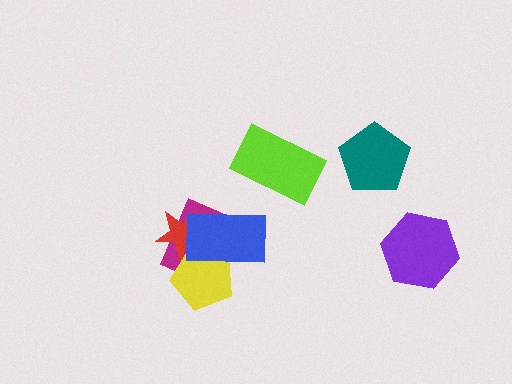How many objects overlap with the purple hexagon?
0 objects overlap with the purple hexagon.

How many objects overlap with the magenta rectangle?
3 objects overlap with the magenta rectangle.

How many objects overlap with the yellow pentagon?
3 objects overlap with the yellow pentagon.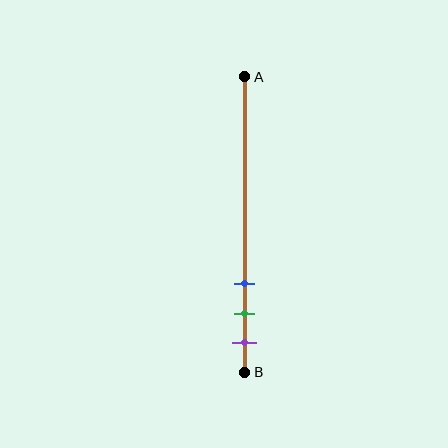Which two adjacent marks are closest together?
The green and purple marks are the closest adjacent pair.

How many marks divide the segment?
There are 3 marks dividing the segment.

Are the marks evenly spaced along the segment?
Yes, the marks are approximately evenly spaced.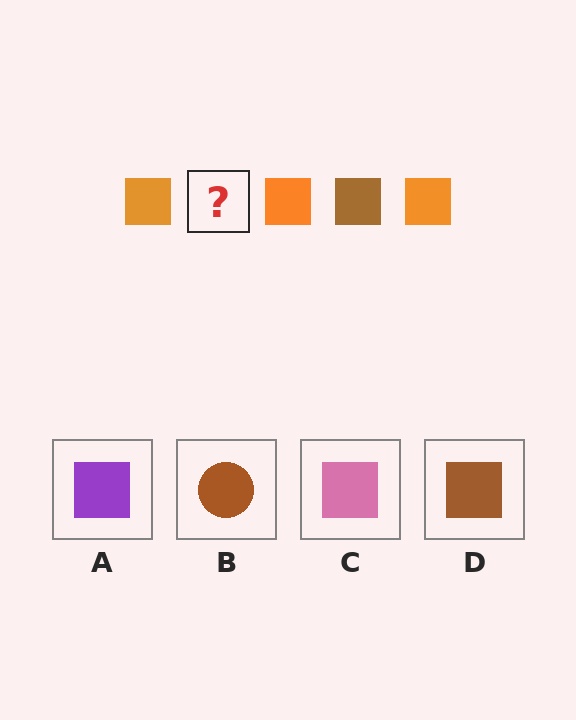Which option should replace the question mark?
Option D.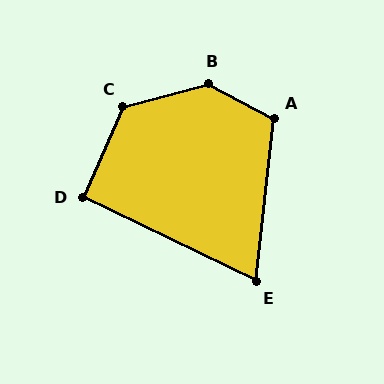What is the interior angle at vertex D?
Approximately 92 degrees (approximately right).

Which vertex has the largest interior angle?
B, at approximately 136 degrees.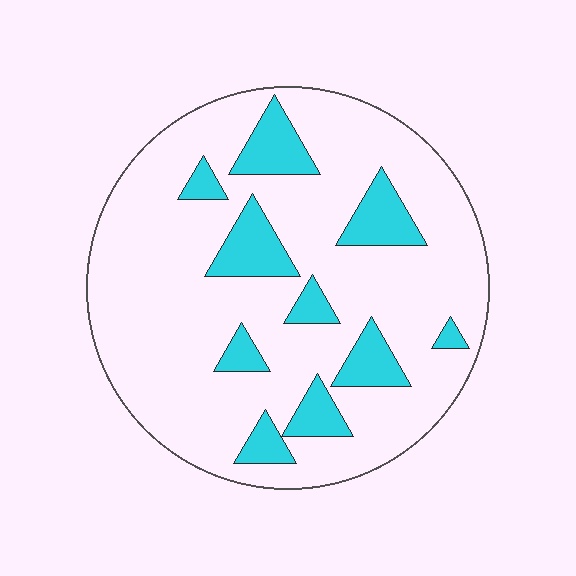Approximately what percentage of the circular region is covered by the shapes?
Approximately 20%.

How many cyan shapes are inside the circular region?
10.